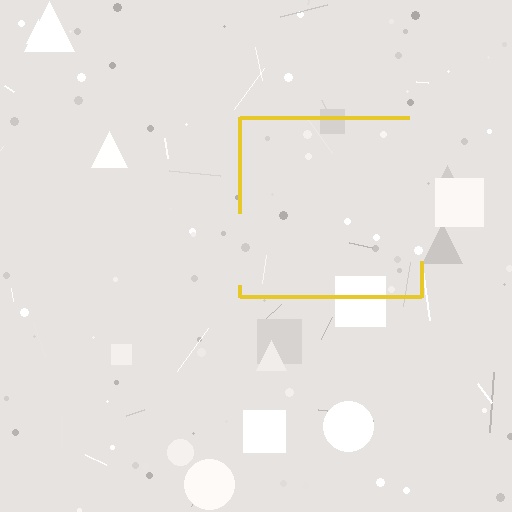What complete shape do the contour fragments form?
The contour fragments form a square.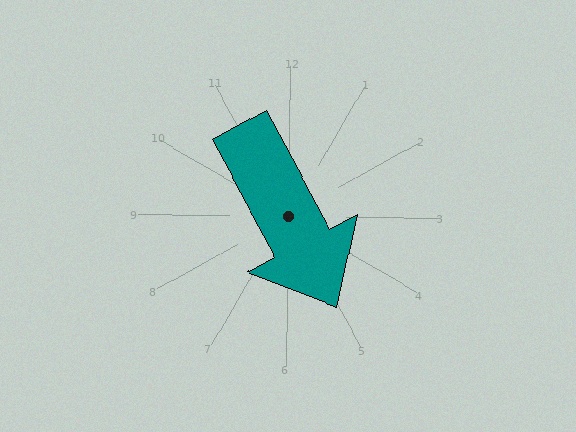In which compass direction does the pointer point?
Southeast.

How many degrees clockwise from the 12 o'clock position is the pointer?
Approximately 151 degrees.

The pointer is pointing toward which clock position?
Roughly 5 o'clock.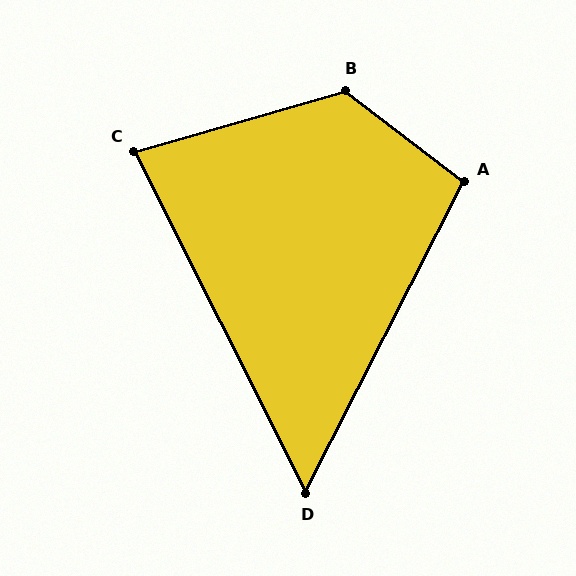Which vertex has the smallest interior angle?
D, at approximately 54 degrees.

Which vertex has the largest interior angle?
B, at approximately 126 degrees.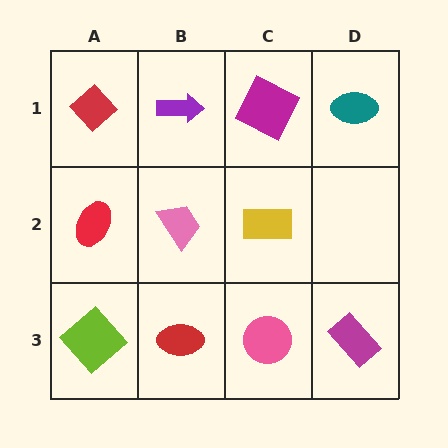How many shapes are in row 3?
4 shapes.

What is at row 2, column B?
A pink trapezoid.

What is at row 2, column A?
A red ellipse.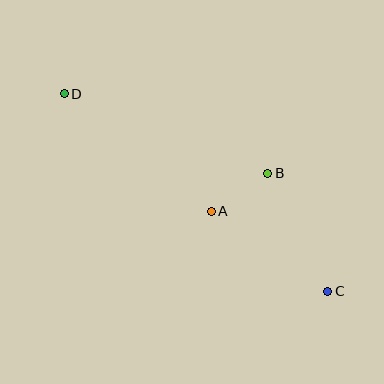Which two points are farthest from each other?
Points C and D are farthest from each other.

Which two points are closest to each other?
Points A and B are closest to each other.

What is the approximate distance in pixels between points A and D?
The distance between A and D is approximately 188 pixels.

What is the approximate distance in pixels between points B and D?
The distance between B and D is approximately 218 pixels.